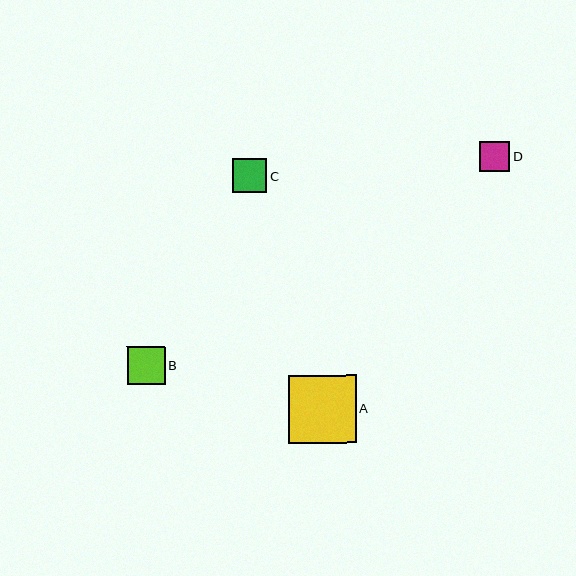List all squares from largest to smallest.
From largest to smallest: A, B, C, D.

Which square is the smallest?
Square D is the smallest with a size of approximately 30 pixels.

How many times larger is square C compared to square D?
Square C is approximately 1.1 times the size of square D.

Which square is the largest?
Square A is the largest with a size of approximately 68 pixels.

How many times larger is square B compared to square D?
Square B is approximately 1.3 times the size of square D.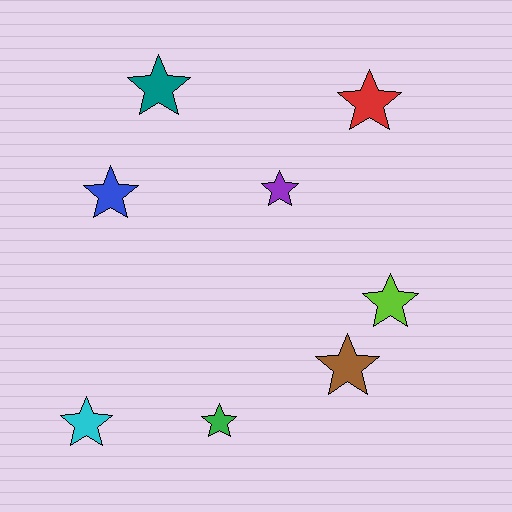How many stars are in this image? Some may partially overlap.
There are 8 stars.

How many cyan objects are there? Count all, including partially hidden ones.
There is 1 cyan object.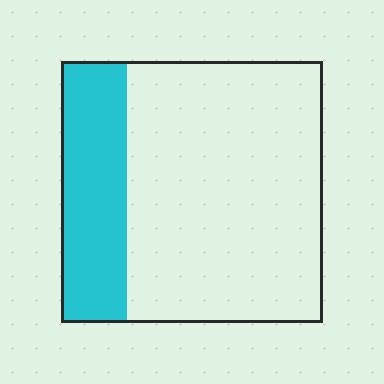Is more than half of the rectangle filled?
No.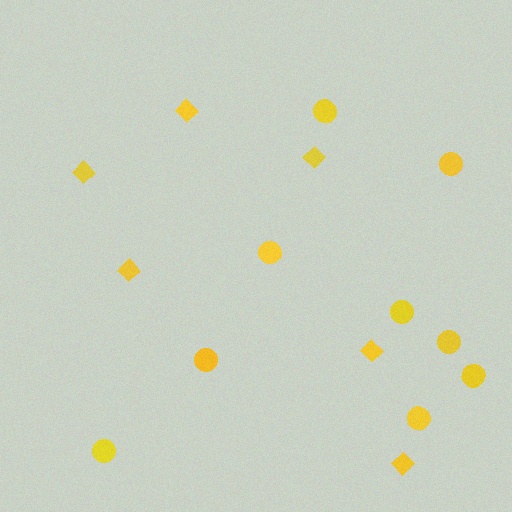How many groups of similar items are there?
There are 2 groups: one group of circles (9) and one group of diamonds (6).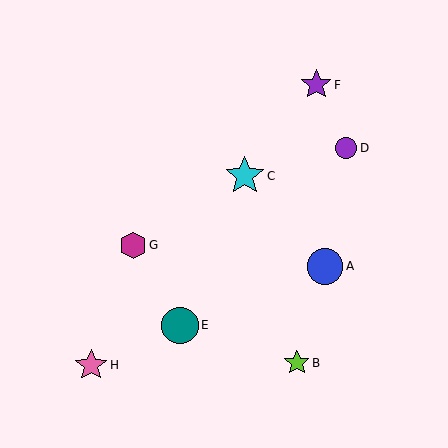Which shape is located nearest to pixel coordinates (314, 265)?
The blue circle (labeled A) at (325, 266) is nearest to that location.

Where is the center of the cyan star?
The center of the cyan star is at (245, 176).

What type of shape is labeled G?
Shape G is a magenta hexagon.